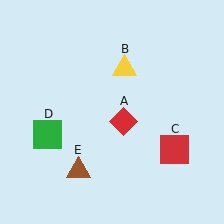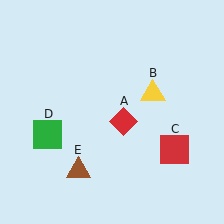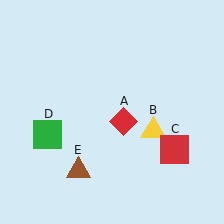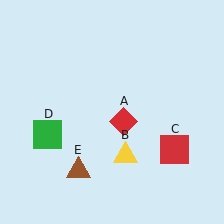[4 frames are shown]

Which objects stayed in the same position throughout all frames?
Red diamond (object A) and red square (object C) and green square (object D) and brown triangle (object E) remained stationary.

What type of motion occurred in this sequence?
The yellow triangle (object B) rotated clockwise around the center of the scene.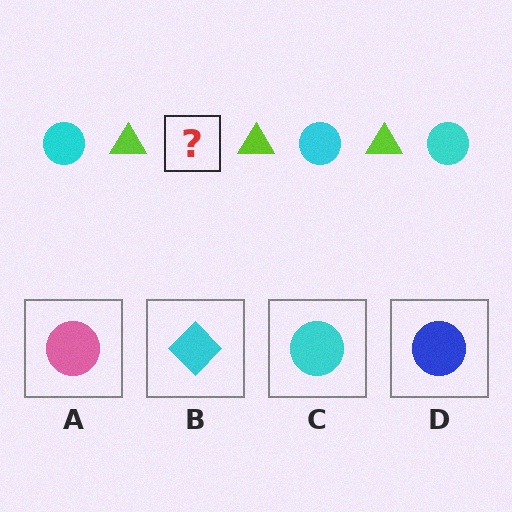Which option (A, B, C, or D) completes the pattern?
C.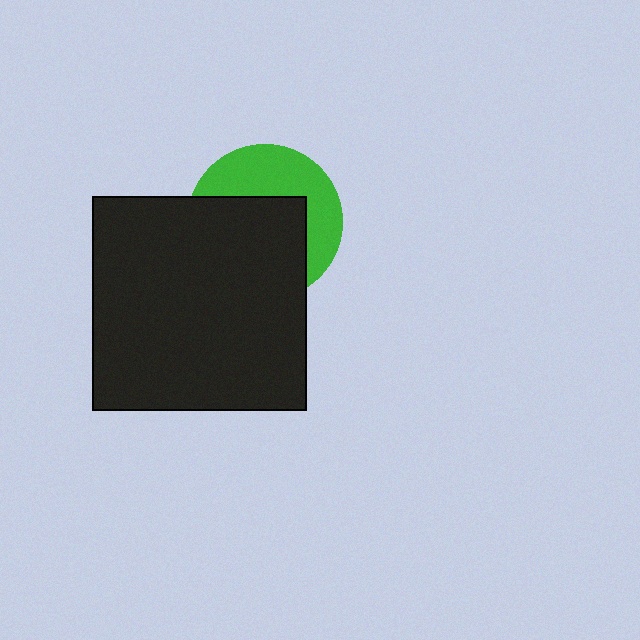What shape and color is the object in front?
The object in front is a black square.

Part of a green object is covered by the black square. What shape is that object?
It is a circle.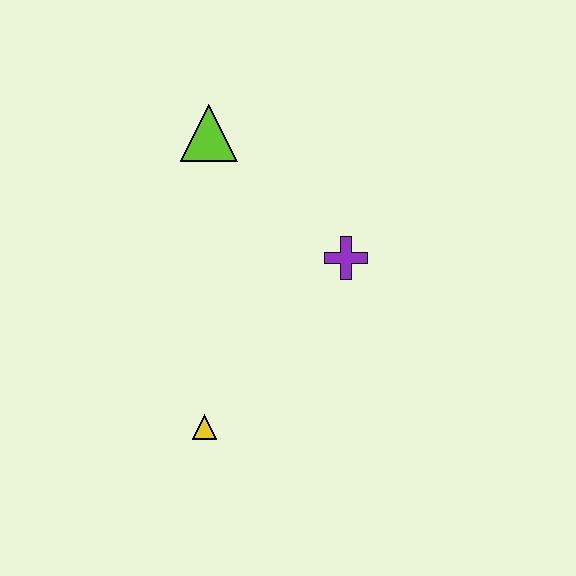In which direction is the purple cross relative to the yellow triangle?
The purple cross is above the yellow triangle.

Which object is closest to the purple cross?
The lime triangle is closest to the purple cross.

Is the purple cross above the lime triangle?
No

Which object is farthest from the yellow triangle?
The lime triangle is farthest from the yellow triangle.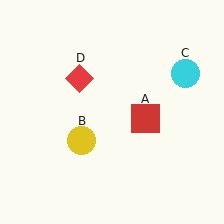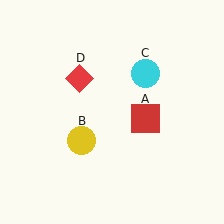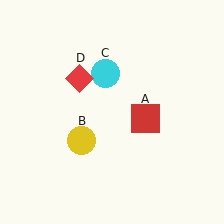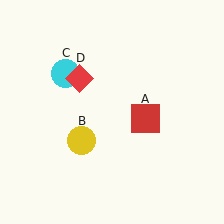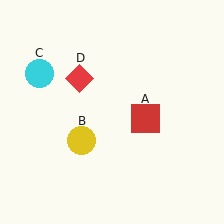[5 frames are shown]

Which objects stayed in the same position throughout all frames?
Red square (object A) and yellow circle (object B) and red diamond (object D) remained stationary.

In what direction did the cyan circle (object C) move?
The cyan circle (object C) moved left.